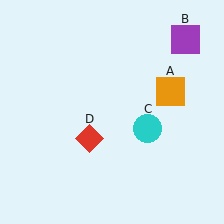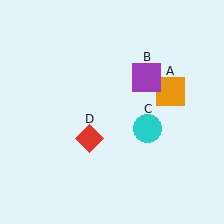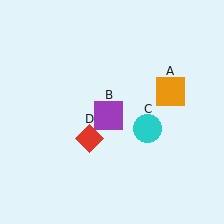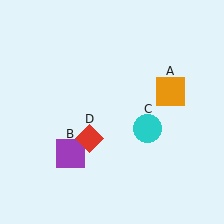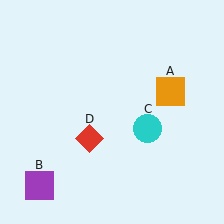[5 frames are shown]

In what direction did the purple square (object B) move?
The purple square (object B) moved down and to the left.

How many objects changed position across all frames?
1 object changed position: purple square (object B).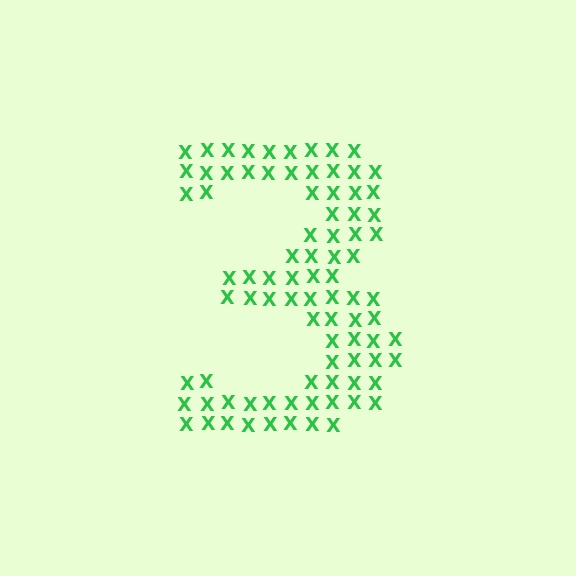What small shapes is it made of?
It is made of small letter X's.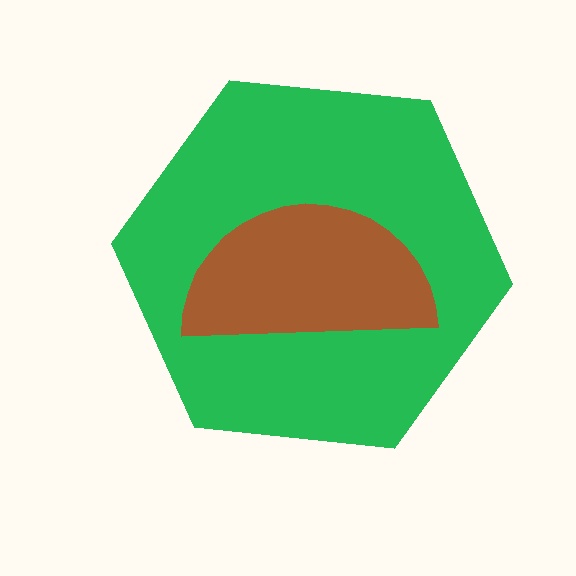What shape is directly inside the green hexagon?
The brown semicircle.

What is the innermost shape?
The brown semicircle.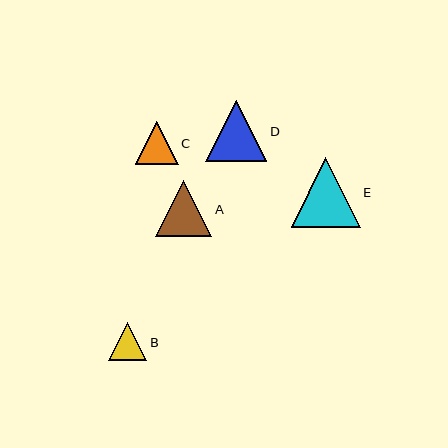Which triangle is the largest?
Triangle E is the largest with a size of approximately 69 pixels.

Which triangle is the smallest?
Triangle B is the smallest with a size of approximately 38 pixels.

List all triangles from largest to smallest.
From largest to smallest: E, D, A, C, B.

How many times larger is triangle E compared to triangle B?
Triangle E is approximately 1.8 times the size of triangle B.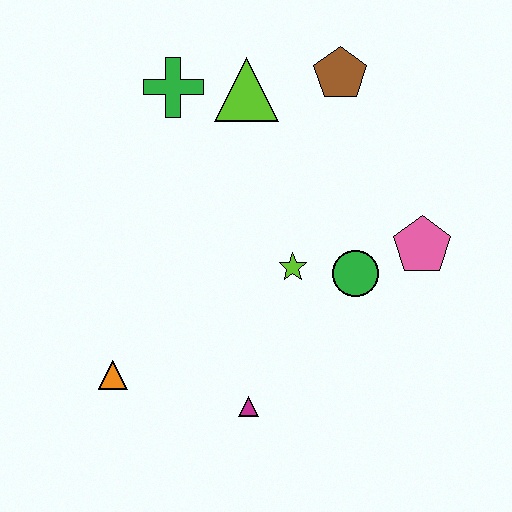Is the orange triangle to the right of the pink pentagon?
No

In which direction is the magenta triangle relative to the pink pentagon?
The magenta triangle is to the left of the pink pentagon.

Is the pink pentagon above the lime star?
Yes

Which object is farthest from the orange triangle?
The brown pentagon is farthest from the orange triangle.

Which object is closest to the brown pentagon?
The lime triangle is closest to the brown pentagon.